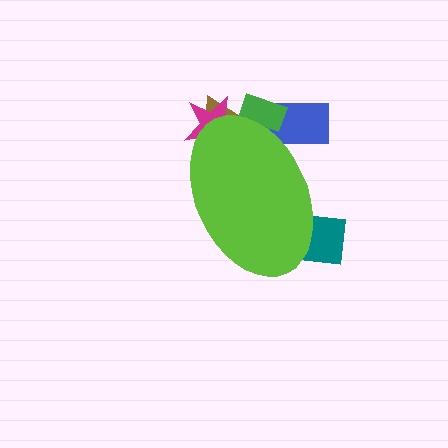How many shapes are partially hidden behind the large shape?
5 shapes are partially hidden.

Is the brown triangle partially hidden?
Yes, the brown triangle is partially hidden behind the lime ellipse.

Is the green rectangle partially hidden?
Yes, the green rectangle is partially hidden behind the lime ellipse.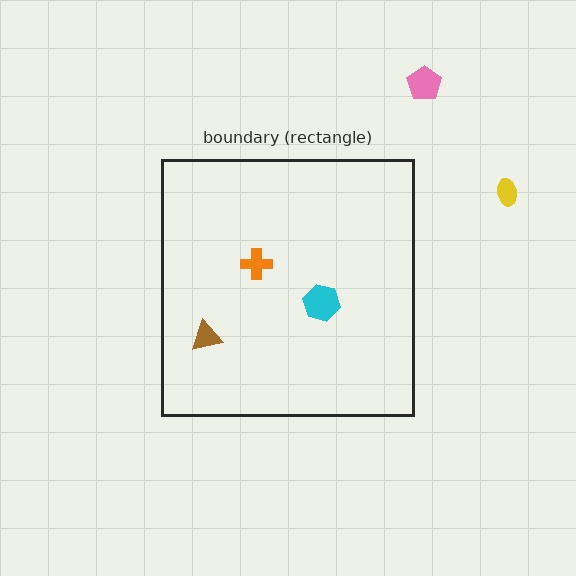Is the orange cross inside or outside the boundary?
Inside.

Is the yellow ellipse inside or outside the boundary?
Outside.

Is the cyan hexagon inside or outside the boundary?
Inside.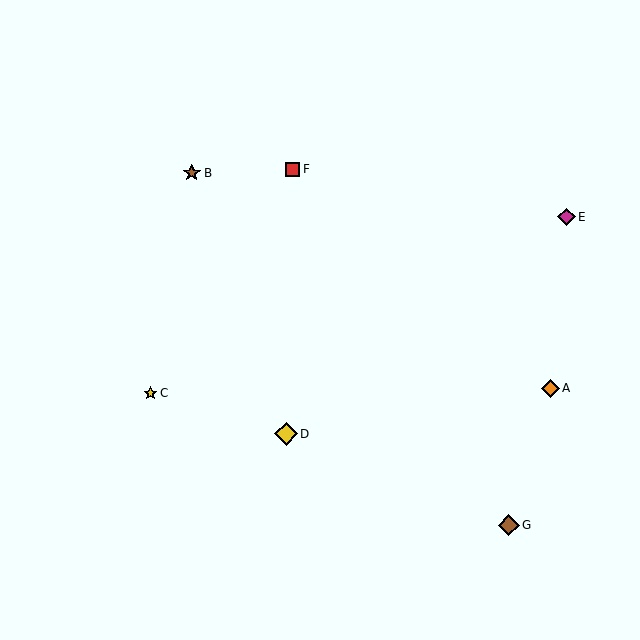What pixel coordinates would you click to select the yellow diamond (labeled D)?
Click at (286, 434) to select the yellow diamond D.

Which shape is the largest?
The yellow diamond (labeled D) is the largest.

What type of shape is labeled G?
Shape G is a brown diamond.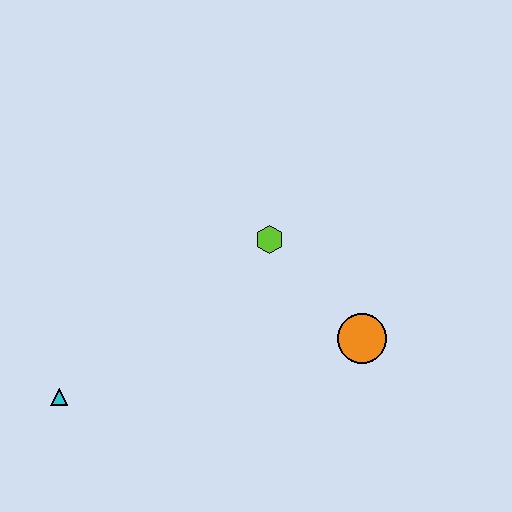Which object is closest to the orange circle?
The lime hexagon is closest to the orange circle.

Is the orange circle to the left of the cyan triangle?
No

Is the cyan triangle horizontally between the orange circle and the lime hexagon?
No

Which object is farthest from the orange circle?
The cyan triangle is farthest from the orange circle.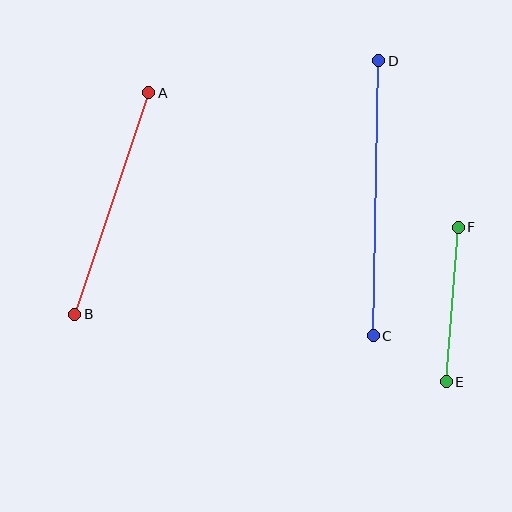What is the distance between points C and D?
The distance is approximately 275 pixels.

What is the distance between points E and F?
The distance is approximately 155 pixels.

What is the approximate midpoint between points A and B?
The midpoint is at approximately (112, 204) pixels.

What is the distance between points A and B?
The distance is approximately 233 pixels.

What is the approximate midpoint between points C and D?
The midpoint is at approximately (376, 198) pixels.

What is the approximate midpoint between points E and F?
The midpoint is at approximately (452, 305) pixels.